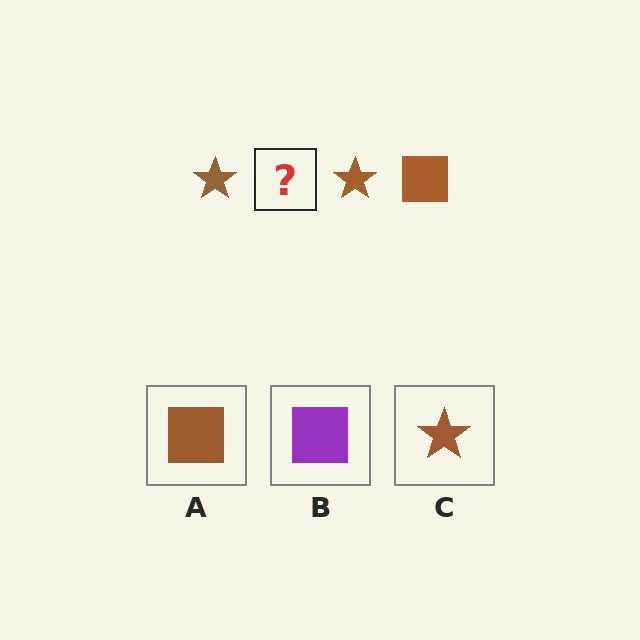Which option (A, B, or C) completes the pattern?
A.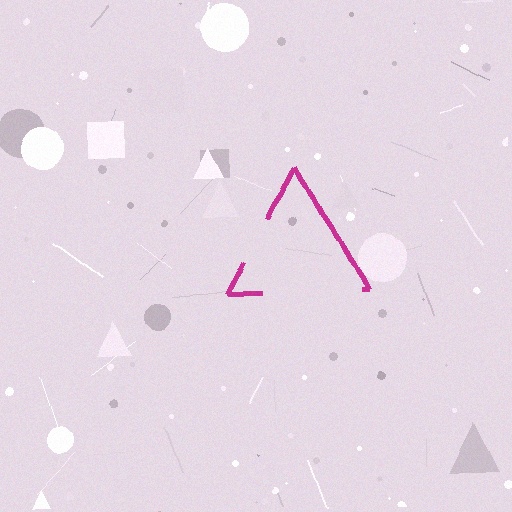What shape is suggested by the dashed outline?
The dashed outline suggests a triangle.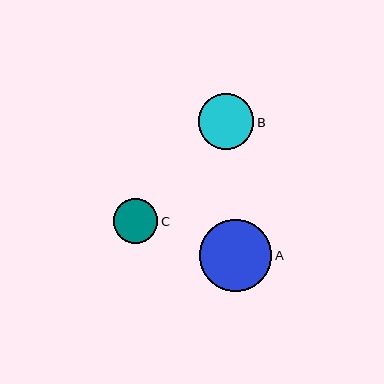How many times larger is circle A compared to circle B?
Circle A is approximately 1.3 times the size of circle B.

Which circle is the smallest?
Circle C is the smallest with a size of approximately 45 pixels.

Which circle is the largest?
Circle A is the largest with a size of approximately 72 pixels.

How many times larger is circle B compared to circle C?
Circle B is approximately 1.2 times the size of circle C.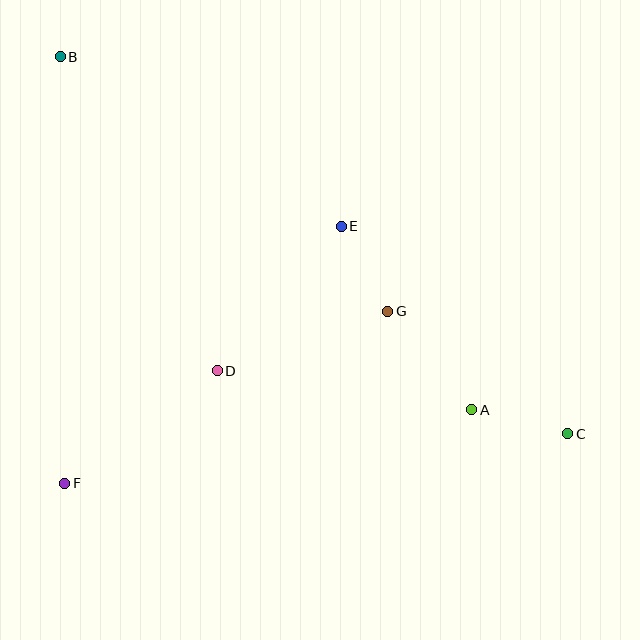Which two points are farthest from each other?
Points B and C are farthest from each other.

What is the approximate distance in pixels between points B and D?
The distance between B and D is approximately 351 pixels.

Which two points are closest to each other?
Points E and G are closest to each other.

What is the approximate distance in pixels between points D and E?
The distance between D and E is approximately 190 pixels.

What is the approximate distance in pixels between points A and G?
The distance between A and G is approximately 130 pixels.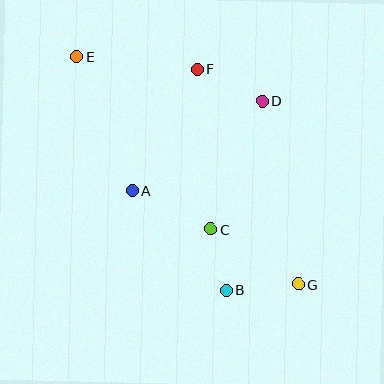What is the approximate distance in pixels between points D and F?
The distance between D and F is approximately 72 pixels.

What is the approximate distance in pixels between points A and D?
The distance between A and D is approximately 158 pixels.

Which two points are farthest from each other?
Points E and G are farthest from each other.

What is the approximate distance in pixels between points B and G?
The distance between B and G is approximately 73 pixels.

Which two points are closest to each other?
Points B and C are closest to each other.